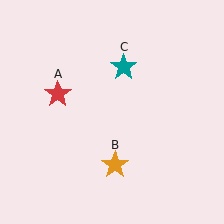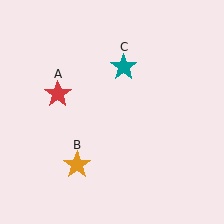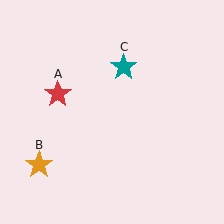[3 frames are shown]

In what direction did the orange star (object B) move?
The orange star (object B) moved left.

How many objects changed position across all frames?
1 object changed position: orange star (object B).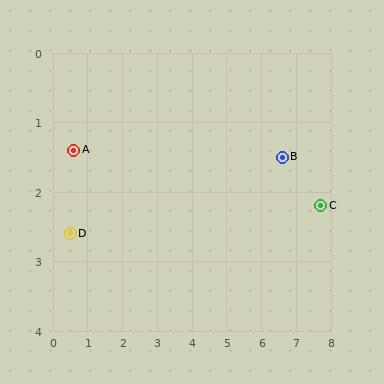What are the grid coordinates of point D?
Point D is at approximately (0.5, 2.6).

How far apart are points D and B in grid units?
Points D and B are about 6.2 grid units apart.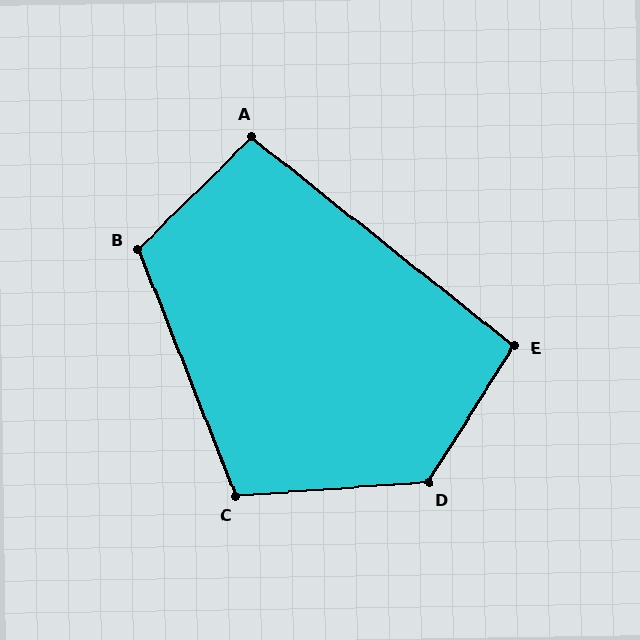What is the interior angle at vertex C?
Approximately 108 degrees (obtuse).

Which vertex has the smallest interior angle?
E, at approximately 97 degrees.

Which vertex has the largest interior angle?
D, at approximately 126 degrees.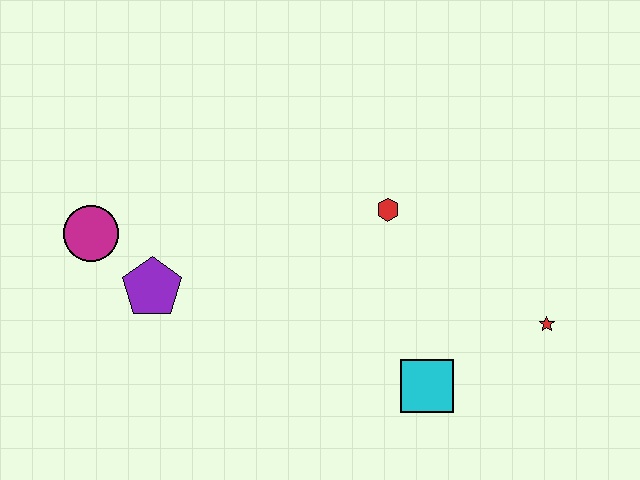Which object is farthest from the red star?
The magenta circle is farthest from the red star.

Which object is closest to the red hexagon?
The cyan square is closest to the red hexagon.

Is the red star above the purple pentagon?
No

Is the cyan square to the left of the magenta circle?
No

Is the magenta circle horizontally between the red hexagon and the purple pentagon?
No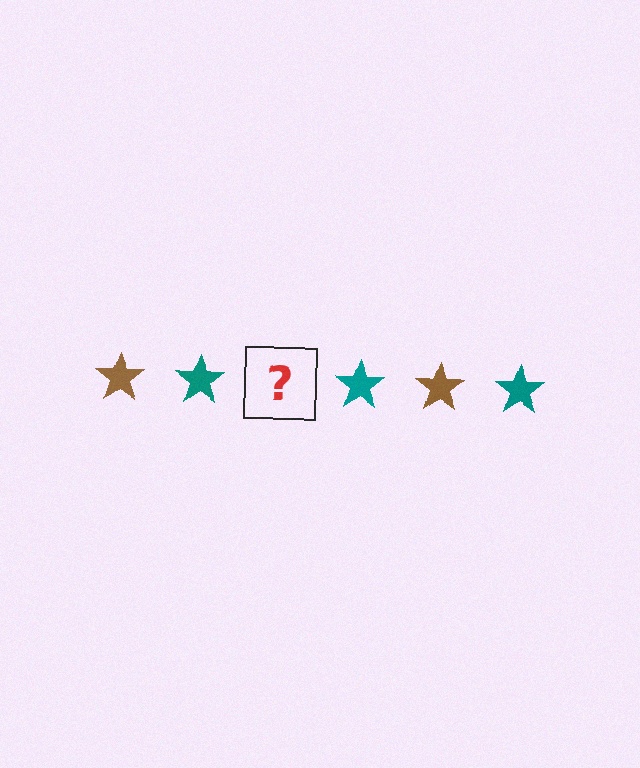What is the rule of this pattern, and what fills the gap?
The rule is that the pattern cycles through brown, teal stars. The gap should be filled with a brown star.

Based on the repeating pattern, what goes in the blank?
The blank should be a brown star.